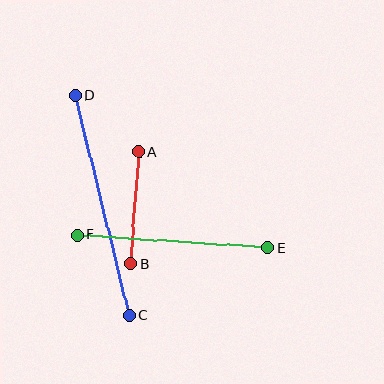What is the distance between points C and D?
The distance is approximately 227 pixels.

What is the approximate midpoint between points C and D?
The midpoint is at approximately (102, 205) pixels.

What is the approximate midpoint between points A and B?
The midpoint is at approximately (135, 208) pixels.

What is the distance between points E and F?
The distance is approximately 191 pixels.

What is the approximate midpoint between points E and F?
The midpoint is at approximately (172, 241) pixels.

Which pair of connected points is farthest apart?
Points C and D are farthest apart.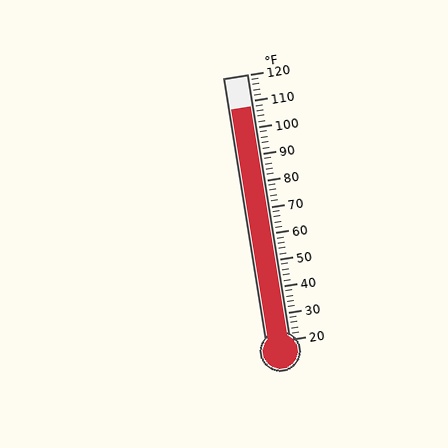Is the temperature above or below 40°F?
The temperature is above 40°F.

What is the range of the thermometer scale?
The thermometer scale ranges from 20°F to 120°F.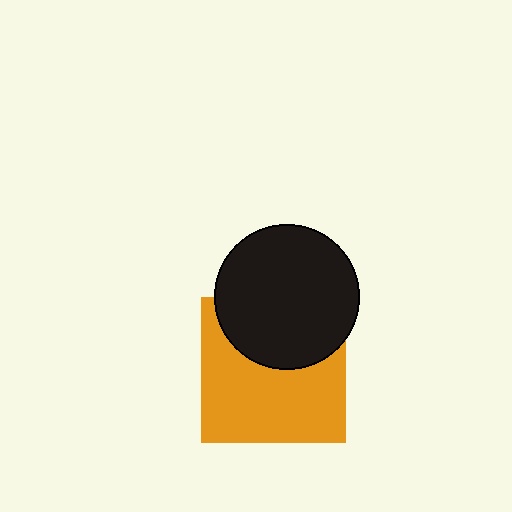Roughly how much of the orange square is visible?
About half of it is visible (roughly 63%).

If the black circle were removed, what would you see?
You would see the complete orange square.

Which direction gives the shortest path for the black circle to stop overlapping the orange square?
Moving up gives the shortest separation.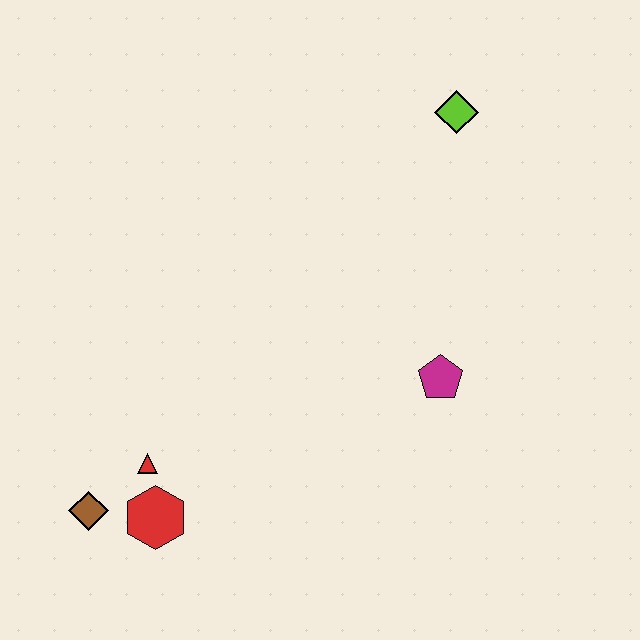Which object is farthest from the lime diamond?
The brown diamond is farthest from the lime diamond.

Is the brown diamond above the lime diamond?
No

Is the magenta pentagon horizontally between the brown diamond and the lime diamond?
Yes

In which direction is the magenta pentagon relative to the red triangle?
The magenta pentagon is to the right of the red triangle.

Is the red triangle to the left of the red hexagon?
Yes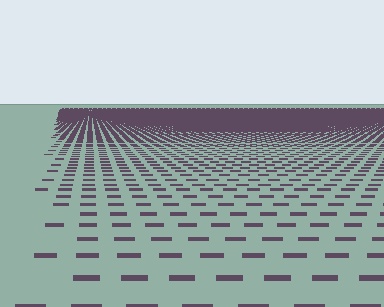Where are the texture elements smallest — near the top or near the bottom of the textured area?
Near the top.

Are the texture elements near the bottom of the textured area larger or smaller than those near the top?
Larger. Near the bottom, elements are closer to the viewer and appear at a bigger on-screen size.